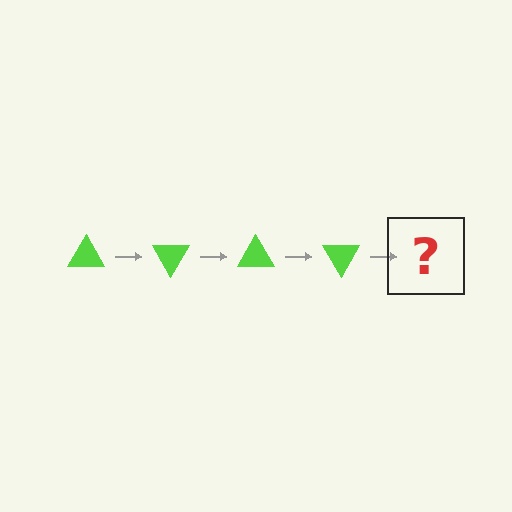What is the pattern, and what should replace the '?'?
The pattern is that the triangle rotates 60 degrees each step. The '?' should be a lime triangle rotated 240 degrees.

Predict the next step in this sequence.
The next step is a lime triangle rotated 240 degrees.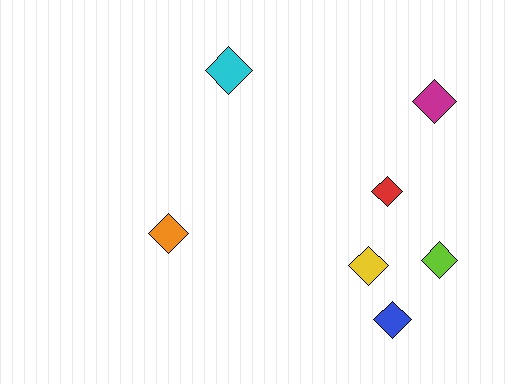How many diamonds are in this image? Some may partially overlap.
There are 7 diamonds.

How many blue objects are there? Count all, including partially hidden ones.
There is 1 blue object.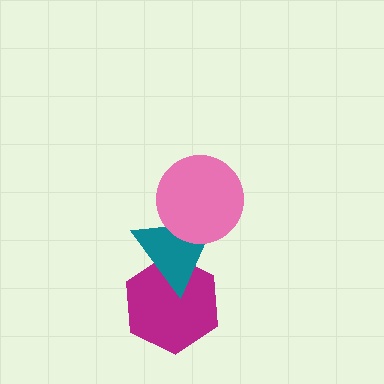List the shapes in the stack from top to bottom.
From top to bottom: the pink circle, the teal triangle, the magenta hexagon.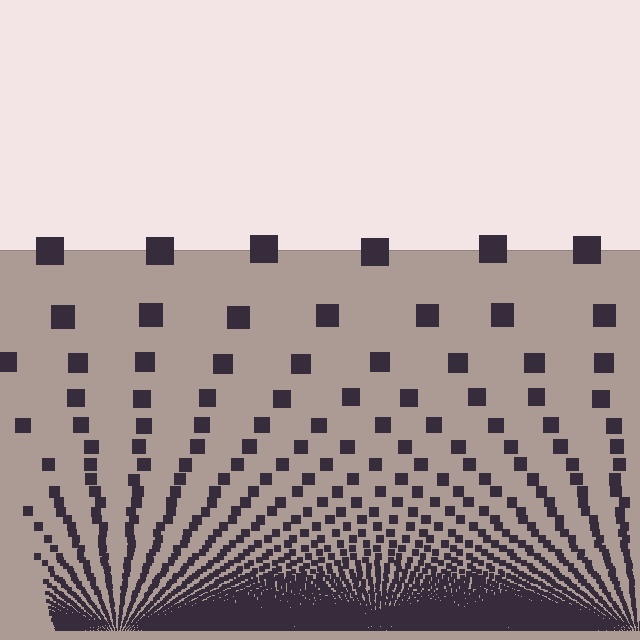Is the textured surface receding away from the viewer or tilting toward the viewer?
The surface appears to tilt toward the viewer. Texture elements get larger and sparser toward the top.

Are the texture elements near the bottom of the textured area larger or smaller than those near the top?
Smaller. The gradient is inverted — elements near the bottom are smaller and denser.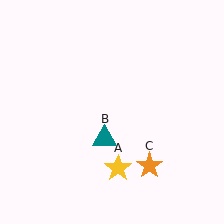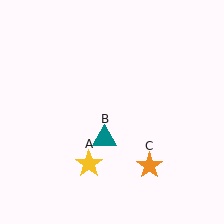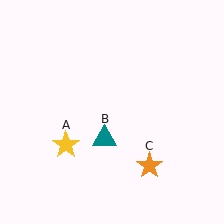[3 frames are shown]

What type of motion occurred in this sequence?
The yellow star (object A) rotated clockwise around the center of the scene.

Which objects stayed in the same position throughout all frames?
Teal triangle (object B) and orange star (object C) remained stationary.